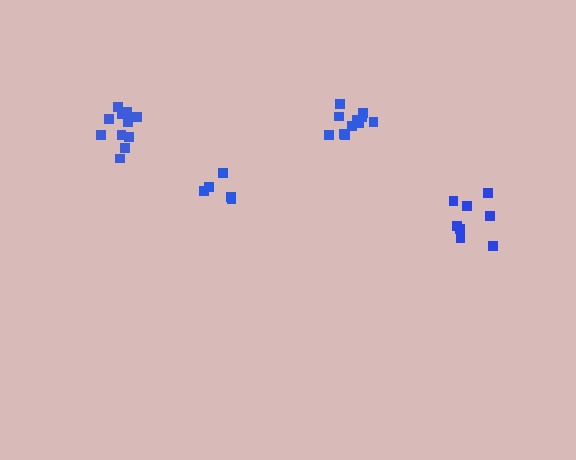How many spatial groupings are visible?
There are 4 spatial groupings.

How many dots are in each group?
Group 1: 6 dots, Group 2: 11 dots, Group 3: 11 dots, Group 4: 8 dots (36 total).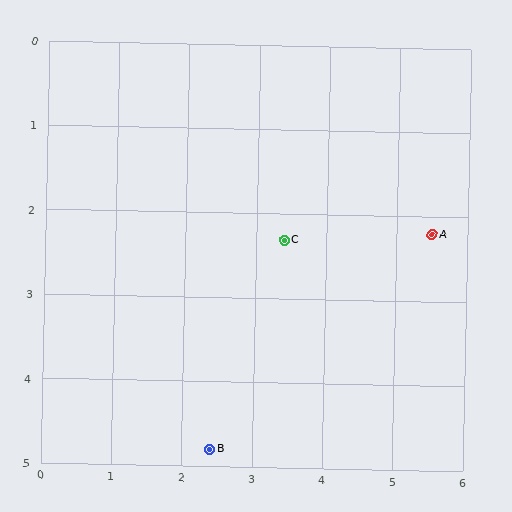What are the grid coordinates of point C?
Point C is at approximately (3.4, 2.3).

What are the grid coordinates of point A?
Point A is at approximately (5.5, 2.2).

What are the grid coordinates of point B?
Point B is at approximately (2.4, 4.8).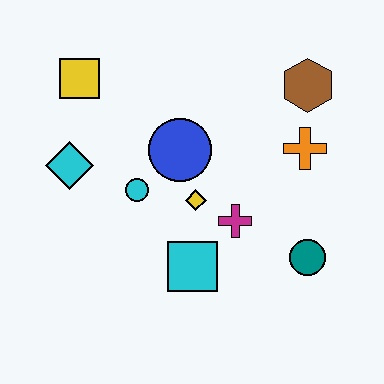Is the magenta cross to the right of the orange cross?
No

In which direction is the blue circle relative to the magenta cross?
The blue circle is above the magenta cross.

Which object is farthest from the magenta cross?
The yellow square is farthest from the magenta cross.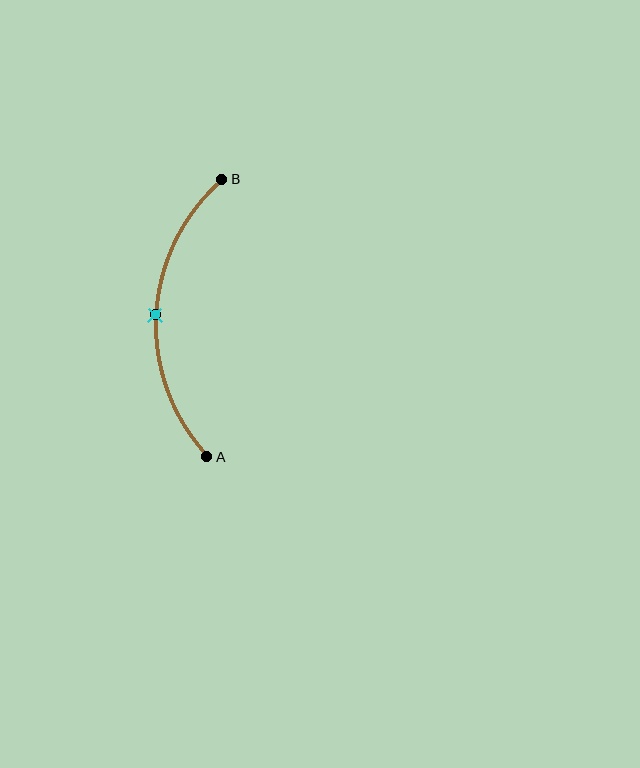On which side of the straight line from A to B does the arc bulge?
The arc bulges to the left of the straight line connecting A and B.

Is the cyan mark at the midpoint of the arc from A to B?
Yes. The cyan mark lies on the arc at equal arc-length from both A and B — it is the arc midpoint.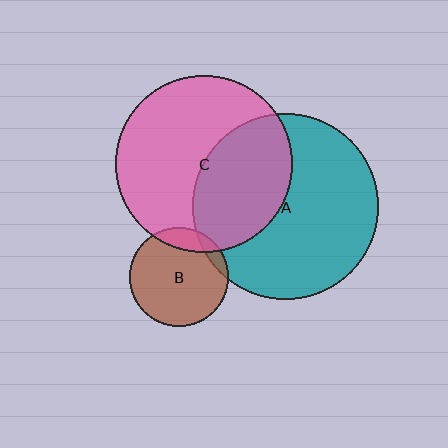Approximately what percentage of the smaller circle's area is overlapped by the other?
Approximately 40%.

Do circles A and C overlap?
Yes.